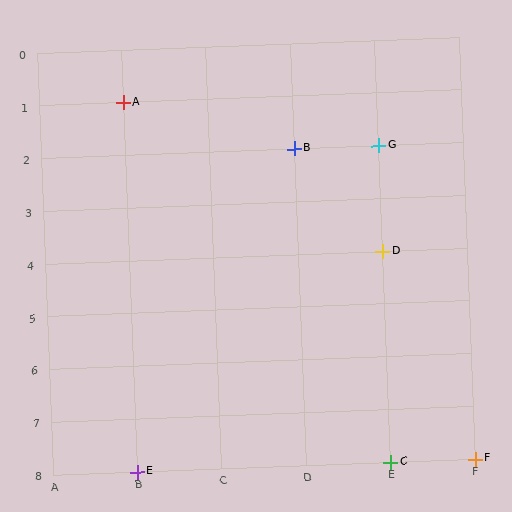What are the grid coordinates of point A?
Point A is at grid coordinates (B, 1).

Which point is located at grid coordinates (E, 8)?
Point C is at (E, 8).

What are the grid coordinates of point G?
Point G is at grid coordinates (E, 2).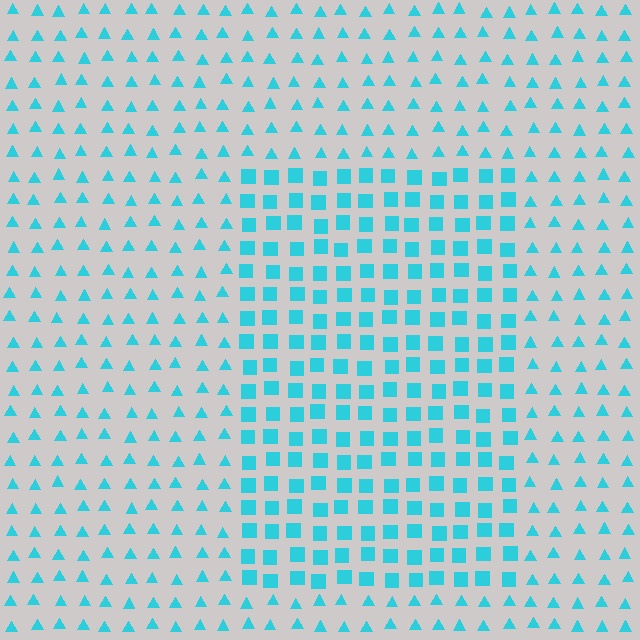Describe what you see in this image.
The image is filled with small cyan elements arranged in a uniform grid. A rectangle-shaped region contains squares, while the surrounding area contains triangles. The boundary is defined purely by the change in element shape.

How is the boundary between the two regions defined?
The boundary is defined by a change in element shape: squares inside vs. triangles outside. All elements share the same color and spacing.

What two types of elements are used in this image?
The image uses squares inside the rectangle region and triangles outside it.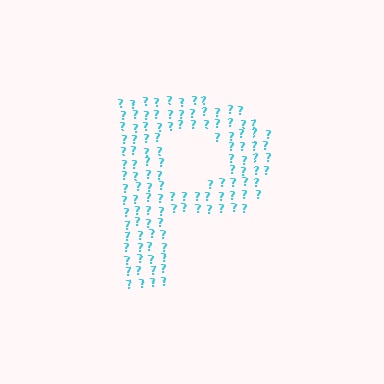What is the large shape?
The large shape is the letter P.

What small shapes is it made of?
It is made of small question marks.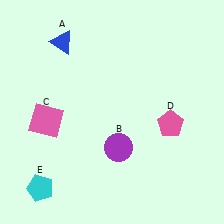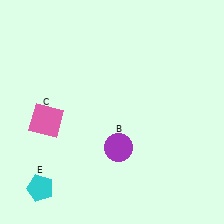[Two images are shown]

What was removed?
The blue triangle (A), the pink pentagon (D) were removed in Image 2.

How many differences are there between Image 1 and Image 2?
There are 2 differences between the two images.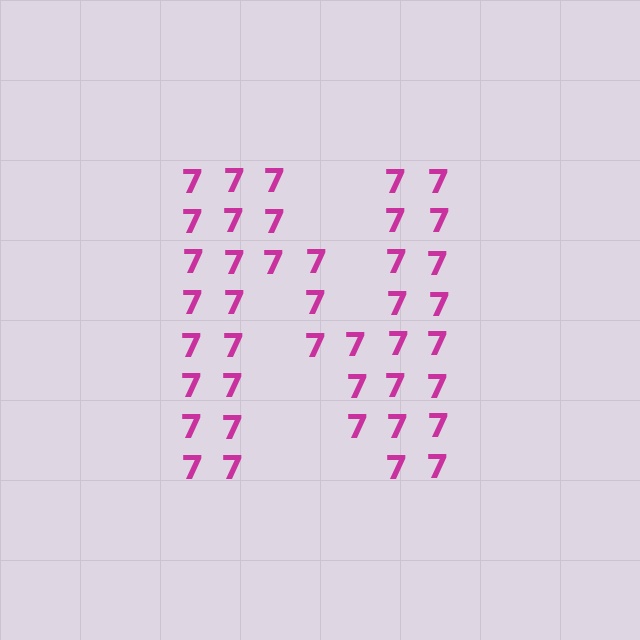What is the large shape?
The large shape is the letter N.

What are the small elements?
The small elements are digit 7's.